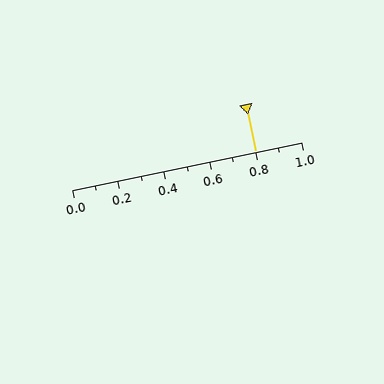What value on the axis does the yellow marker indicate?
The marker indicates approximately 0.8.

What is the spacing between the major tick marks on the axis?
The major ticks are spaced 0.2 apart.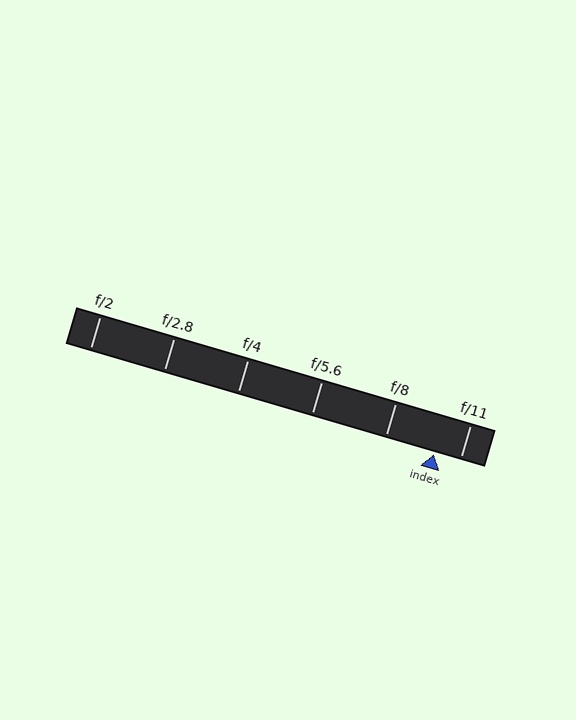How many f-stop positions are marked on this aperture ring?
There are 6 f-stop positions marked.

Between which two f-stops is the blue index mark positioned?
The index mark is between f/8 and f/11.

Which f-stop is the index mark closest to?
The index mark is closest to f/11.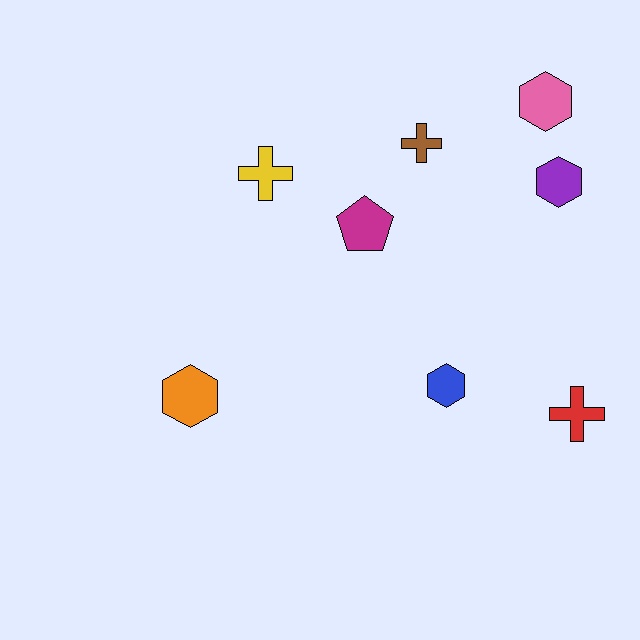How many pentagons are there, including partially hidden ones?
There is 1 pentagon.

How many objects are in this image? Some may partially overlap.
There are 8 objects.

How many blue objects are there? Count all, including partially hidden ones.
There is 1 blue object.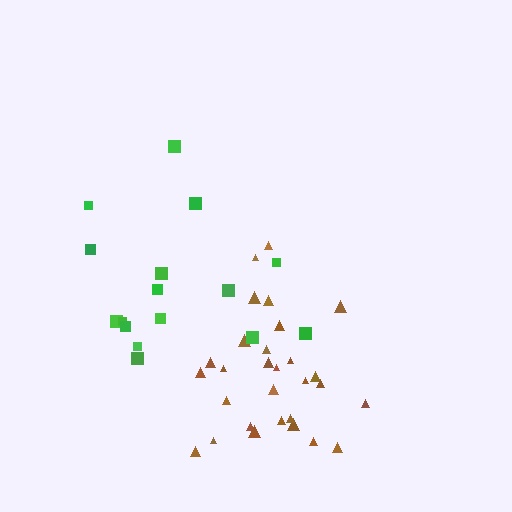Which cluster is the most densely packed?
Brown.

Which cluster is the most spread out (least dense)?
Green.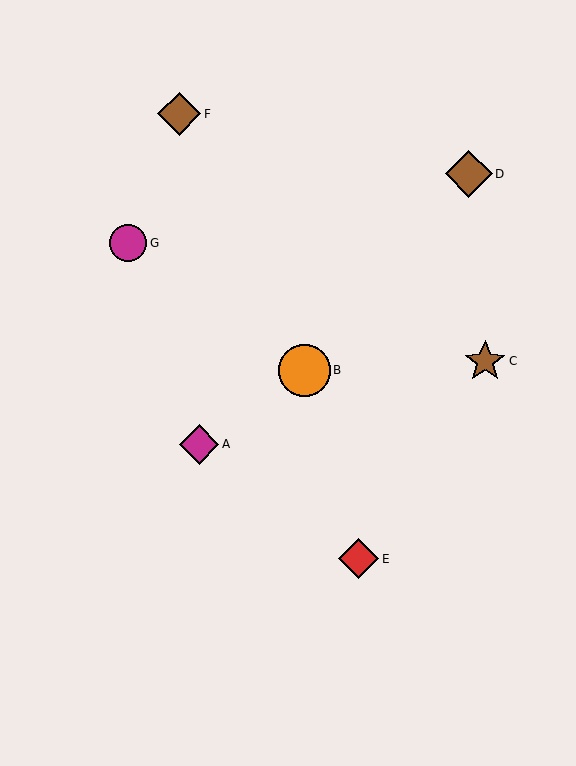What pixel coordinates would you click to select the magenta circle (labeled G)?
Click at (128, 243) to select the magenta circle G.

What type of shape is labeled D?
Shape D is a brown diamond.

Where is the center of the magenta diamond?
The center of the magenta diamond is at (199, 444).